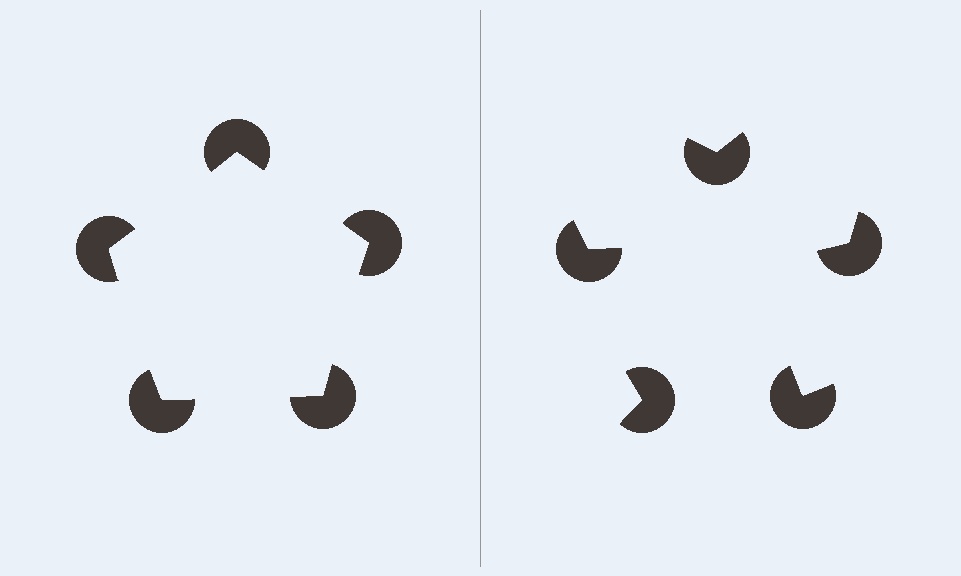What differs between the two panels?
The pac-man discs are positioned identically on both sides; only the wedge orientations differ. On the left they align to a pentagon; on the right they are misaligned.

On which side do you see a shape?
An illusory pentagon appears on the left side. On the right side the wedge cuts are rotated, so no coherent shape forms.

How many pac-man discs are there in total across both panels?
10 — 5 on each side.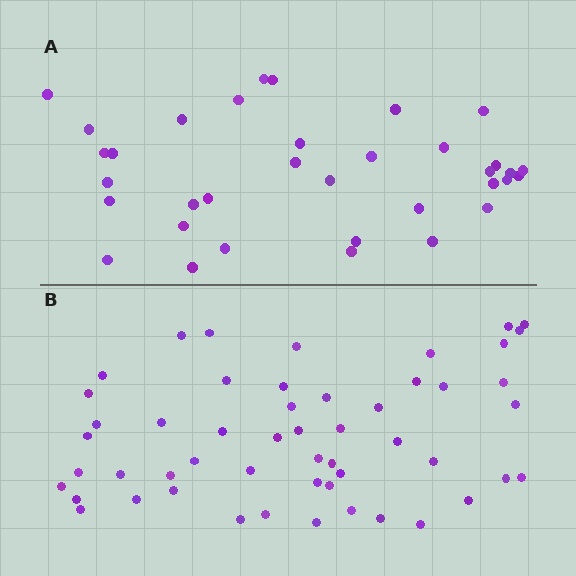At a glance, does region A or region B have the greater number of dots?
Region B (the bottom region) has more dots.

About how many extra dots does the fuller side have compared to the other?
Region B has approximately 15 more dots than region A.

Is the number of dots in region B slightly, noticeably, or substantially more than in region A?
Region B has substantially more. The ratio is roughly 1.5 to 1.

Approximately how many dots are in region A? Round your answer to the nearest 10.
About 40 dots. (The exact count is 35, which rounds to 40.)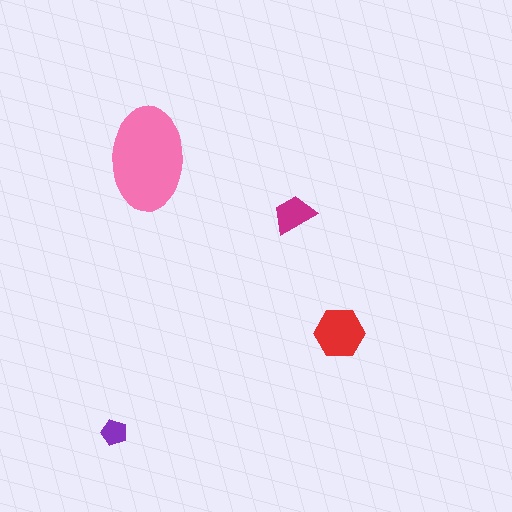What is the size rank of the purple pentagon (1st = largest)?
4th.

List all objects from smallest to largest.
The purple pentagon, the magenta trapezoid, the red hexagon, the pink ellipse.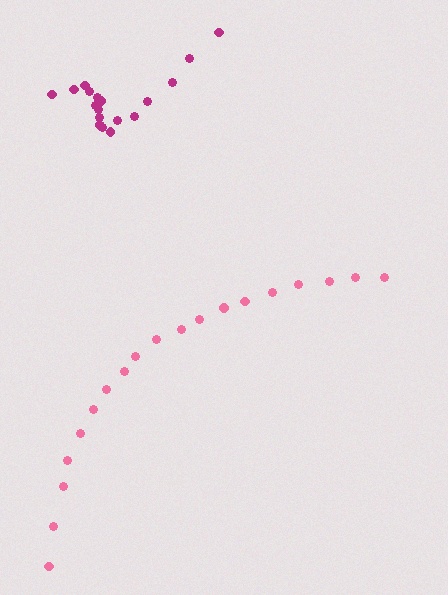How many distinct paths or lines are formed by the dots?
There are 2 distinct paths.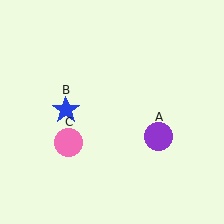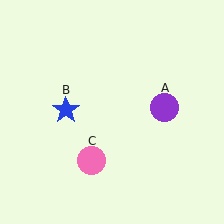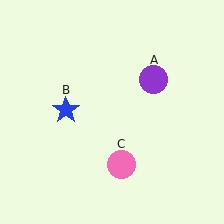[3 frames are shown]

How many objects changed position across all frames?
2 objects changed position: purple circle (object A), pink circle (object C).